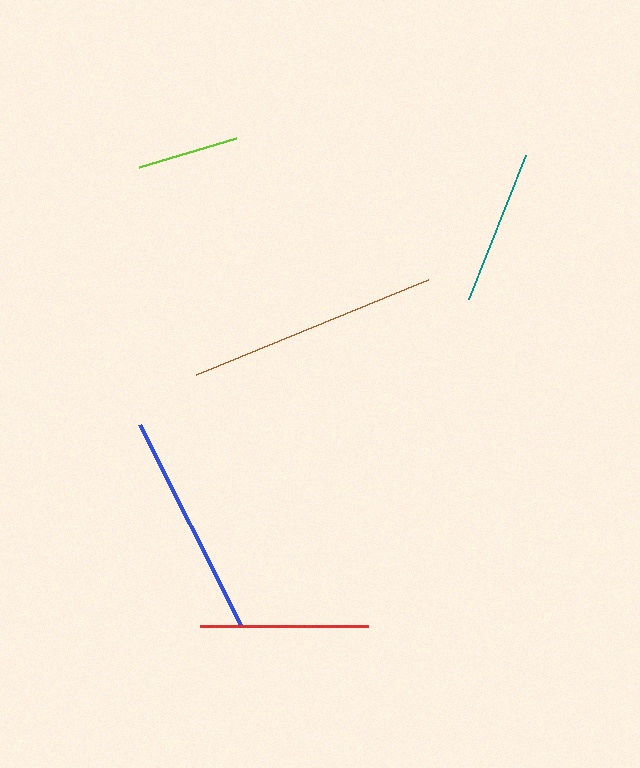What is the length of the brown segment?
The brown segment is approximately 250 pixels long.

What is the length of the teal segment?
The teal segment is approximately 155 pixels long.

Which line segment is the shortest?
The lime line is the shortest at approximately 102 pixels.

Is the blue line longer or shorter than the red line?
The blue line is longer than the red line.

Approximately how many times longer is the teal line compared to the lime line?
The teal line is approximately 1.5 times the length of the lime line.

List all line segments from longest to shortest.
From longest to shortest: brown, blue, red, teal, lime.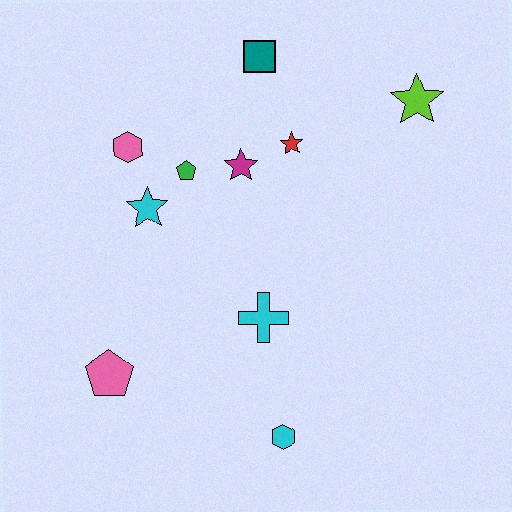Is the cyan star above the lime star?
No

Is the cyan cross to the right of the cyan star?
Yes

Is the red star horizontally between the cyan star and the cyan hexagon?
No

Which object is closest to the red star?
The magenta star is closest to the red star.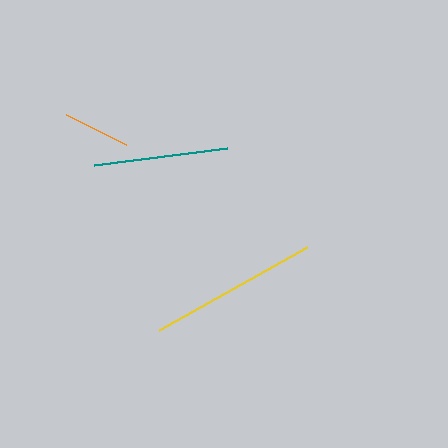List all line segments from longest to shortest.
From longest to shortest: yellow, teal, orange.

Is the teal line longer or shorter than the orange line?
The teal line is longer than the orange line.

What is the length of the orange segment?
The orange segment is approximately 67 pixels long.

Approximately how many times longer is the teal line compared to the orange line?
The teal line is approximately 2.0 times the length of the orange line.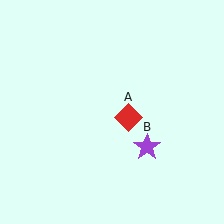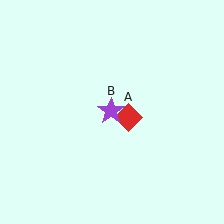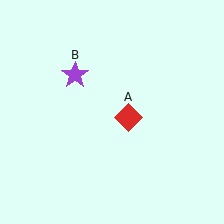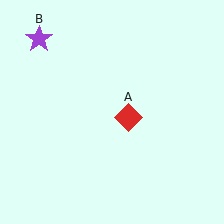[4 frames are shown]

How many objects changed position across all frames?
1 object changed position: purple star (object B).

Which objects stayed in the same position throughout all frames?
Red diamond (object A) remained stationary.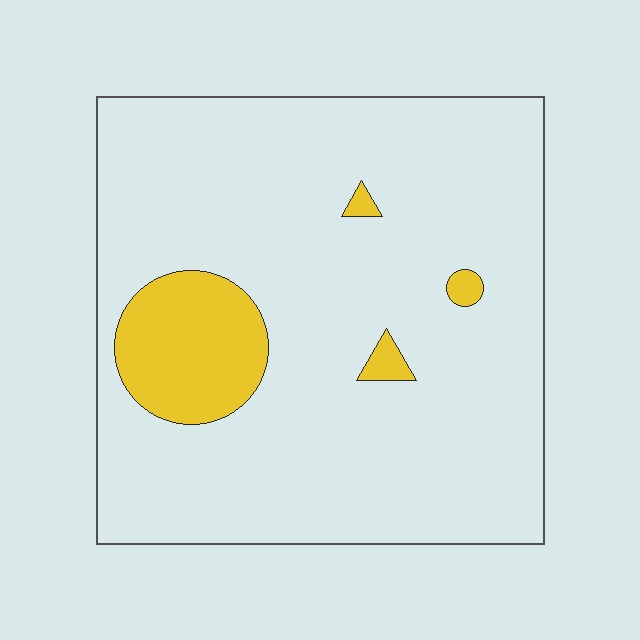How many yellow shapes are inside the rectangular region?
4.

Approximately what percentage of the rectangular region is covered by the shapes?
Approximately 10%.